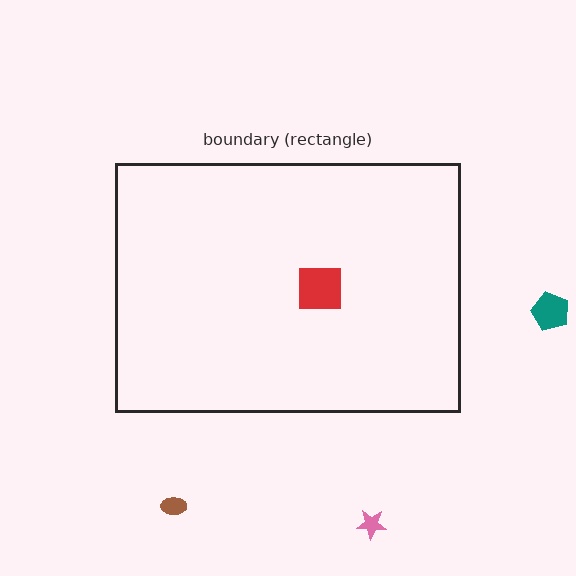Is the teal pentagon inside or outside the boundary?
Outside.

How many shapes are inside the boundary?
1 inside, 3 outside.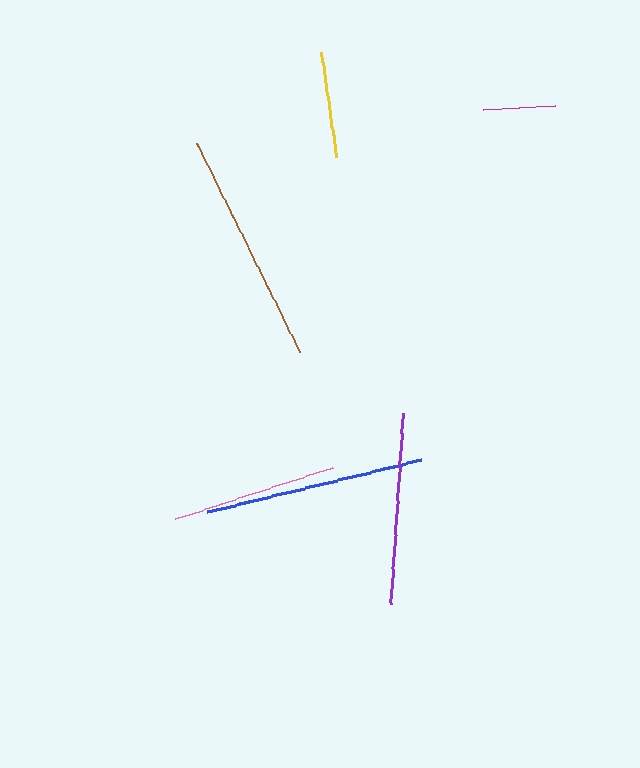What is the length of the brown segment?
The brown segment is approximately 233 pixels long.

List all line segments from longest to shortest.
From longest to shortest: brown, blue, purple, pink, yellow, magenta.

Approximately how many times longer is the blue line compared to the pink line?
The blue line is approximately 1.3 times the length of the pink line.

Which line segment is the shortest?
The magenta line is the shortest at approximately 73 pixels.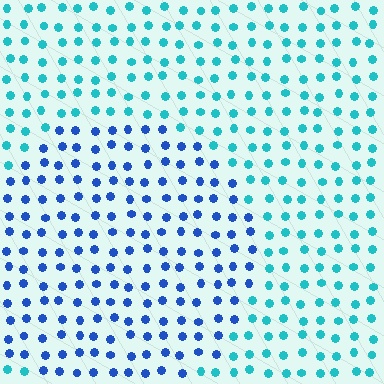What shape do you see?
I see a circle.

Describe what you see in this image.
The image is filled with small cyan elements in a uniform arrangement. A circle-shaped region is visible where the elements are tinted to a slightly different hue, forming a subtle color boundary.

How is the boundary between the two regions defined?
The boundary is defined purely by a slight shift in hue (about 41 degrees). Spacing, size, and orientation are identical on both sides.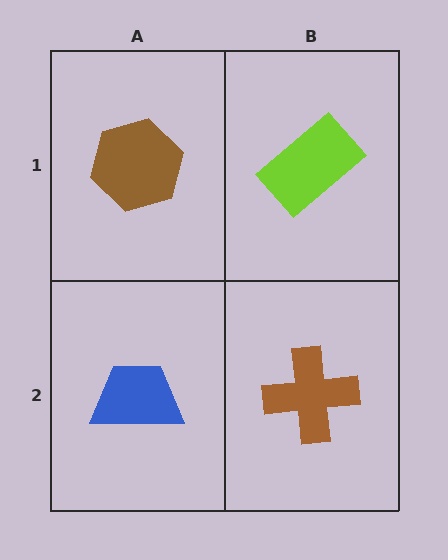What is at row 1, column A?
A brown hexagon.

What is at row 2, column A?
A blue trapezoid.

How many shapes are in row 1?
2 shapes.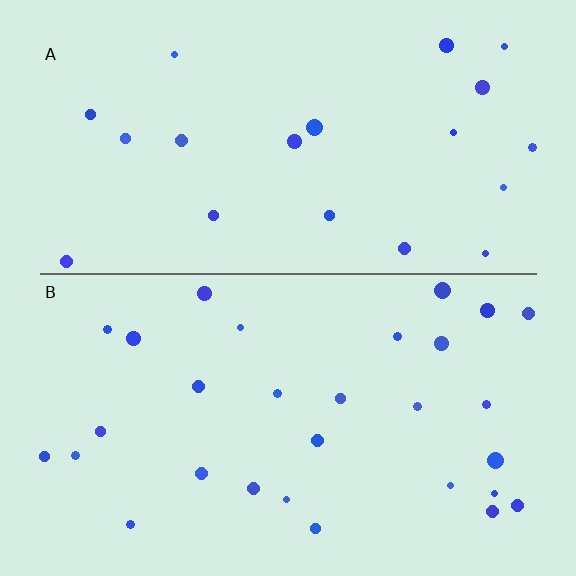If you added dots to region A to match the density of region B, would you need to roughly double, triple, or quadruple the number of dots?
Approximately double.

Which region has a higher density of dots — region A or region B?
B (the bottom).